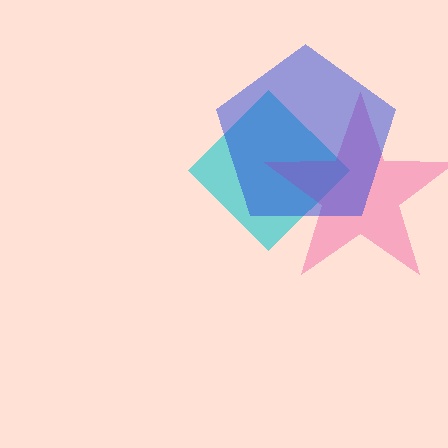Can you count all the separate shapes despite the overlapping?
Yes, there are 3 separate shapes.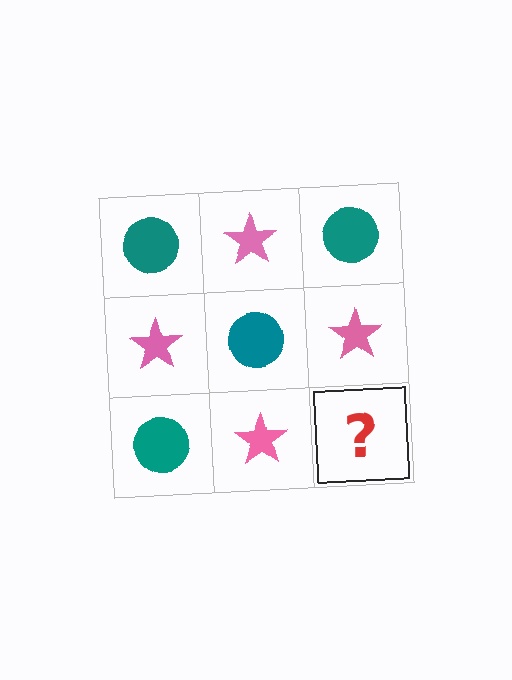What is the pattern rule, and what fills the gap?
The rule is that it alternates teal circle and pink star in a checkerboard pattern. The gap should be filled with a teal circle.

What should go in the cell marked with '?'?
The missing cell should contain a teal circle.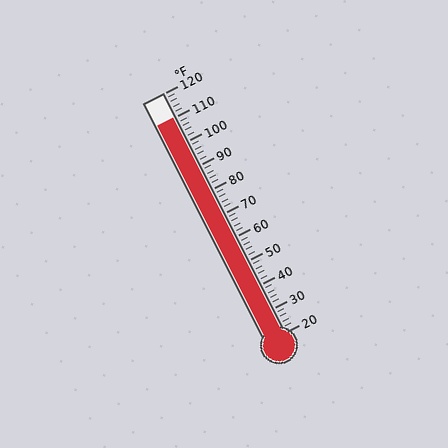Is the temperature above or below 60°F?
The temperature is above 60°F.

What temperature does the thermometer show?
The thermometer shows approximately 110°F.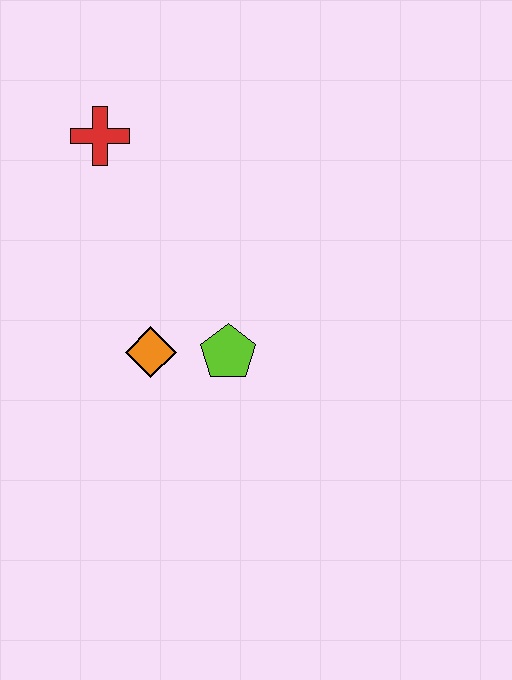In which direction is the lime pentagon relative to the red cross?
The lime pentagon is below the red cross.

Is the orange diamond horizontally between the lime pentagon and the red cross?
Yes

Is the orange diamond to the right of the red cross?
Yes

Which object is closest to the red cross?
The orange diamond is closest to the red cross.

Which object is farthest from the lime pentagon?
The red cross is farthest from the lime pentagon.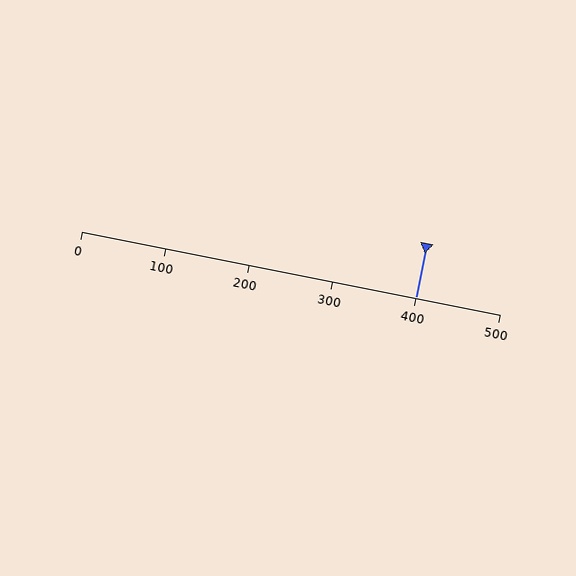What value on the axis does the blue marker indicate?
The marker indicates approximately 400.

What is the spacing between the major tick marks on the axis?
The major ticks are spaced 100 apart.